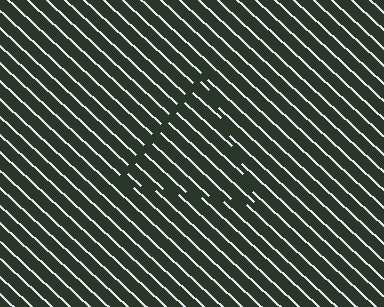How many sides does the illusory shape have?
3 sides — the line-ends trace a triangle.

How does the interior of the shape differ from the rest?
The interior of the shape contains the same grating, shifted by half a period — the contour is defined by the phase discontinuity where line-ends from the inner and outer gratings abut.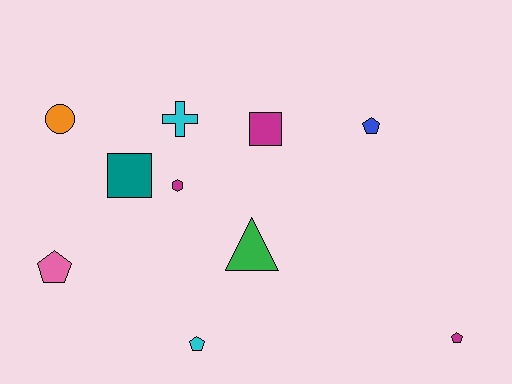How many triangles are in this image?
There is 1 triangle.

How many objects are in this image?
There are 10 objects.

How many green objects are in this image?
There is 1 green object.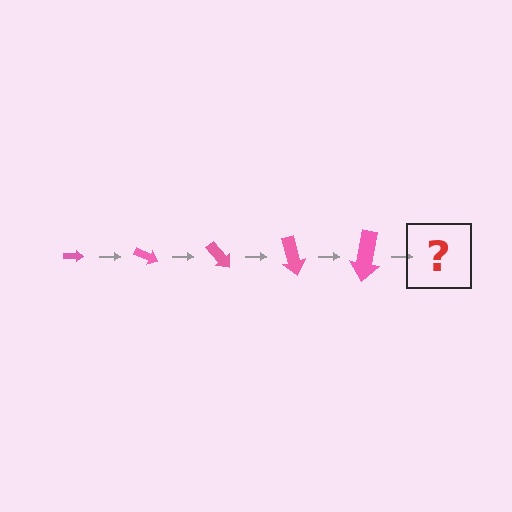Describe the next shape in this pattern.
It should be an arrow, larger than the previous one and rotated 125 degrees from the start.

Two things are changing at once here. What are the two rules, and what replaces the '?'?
The two rules are that the arrow grows larger each step and it rotates 25 degrees each step. The '?' should be an arrow, larger than the previous one and rotated 125 degrees from the start.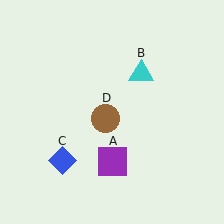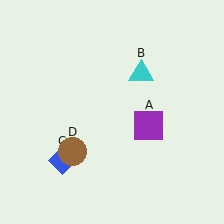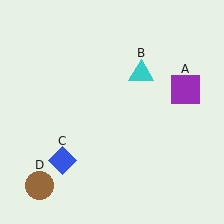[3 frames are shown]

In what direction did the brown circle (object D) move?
The brown circle (object D) moved down and to the left.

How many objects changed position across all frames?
2 objects changed position: purple square (object A), brown circle (object D).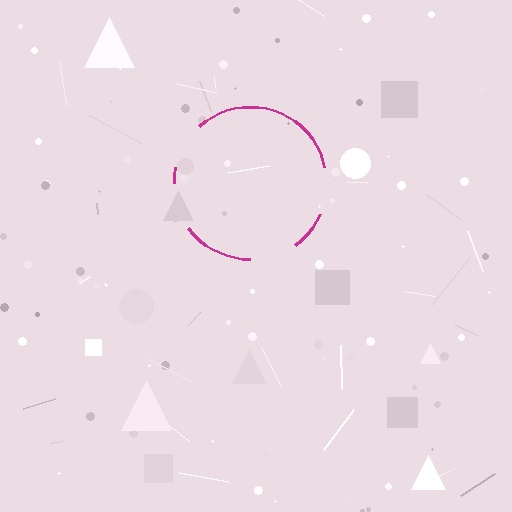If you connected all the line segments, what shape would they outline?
They would outline a circle.